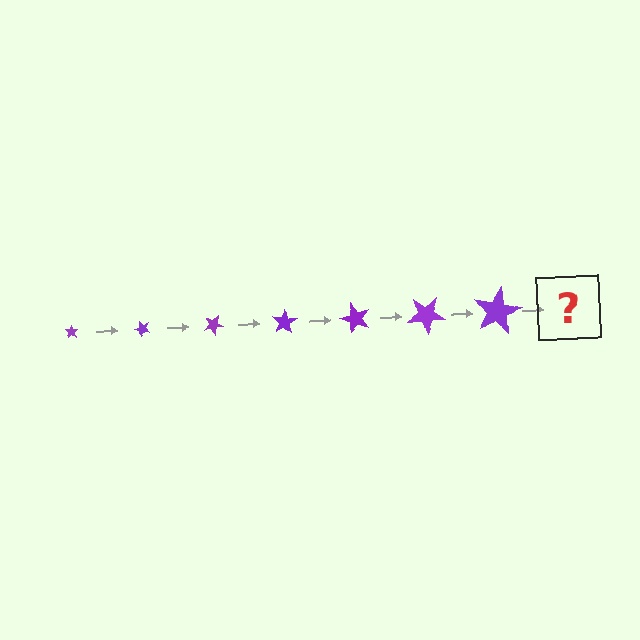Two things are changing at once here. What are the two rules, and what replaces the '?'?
The two rules are that the star grows larger each step and it rotates 50 degrees each step. The '?' should be a star, larger than the previous one and rotated 350 degrees from the start.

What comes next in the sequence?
The next element should be a star, larger than the previous one and rotated 350 degrees from the start.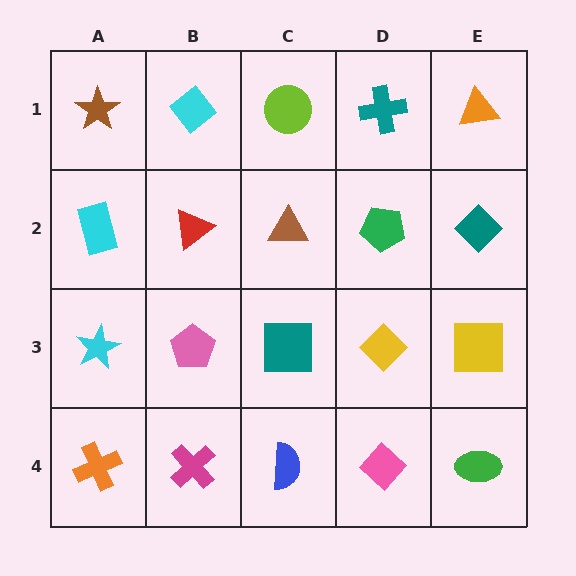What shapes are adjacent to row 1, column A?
A cyan rectangle (row 2, column A), a cyan diamond (row 1, column B).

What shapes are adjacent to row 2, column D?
A teal cross (row 1, column D), a yellow diamond (row 3, column D), a brown triangle (row 2, column C), a teal diamond (row 2, column E).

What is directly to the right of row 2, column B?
A brown triangle.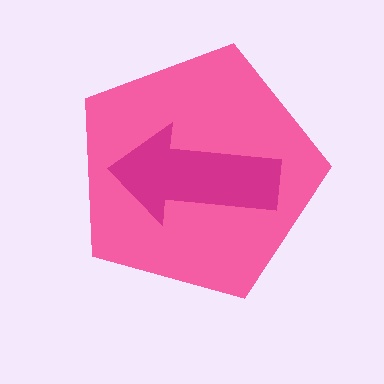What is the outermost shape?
The pink pentagon.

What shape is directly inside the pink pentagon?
The magenta arrow.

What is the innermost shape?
The magenta arrow.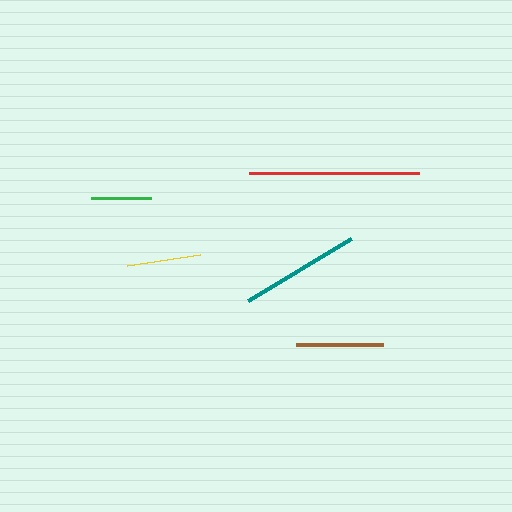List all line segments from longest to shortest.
From longest to shortest: red, teal, brown, yellow, green.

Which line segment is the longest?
The red line is the longest at approximately 170 pixels.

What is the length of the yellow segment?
The yellow segment is approximately 75 pixels long.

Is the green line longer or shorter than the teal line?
The teal line is longer than the green line.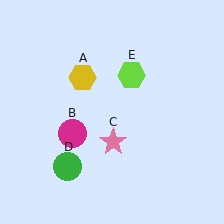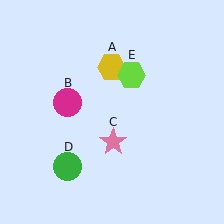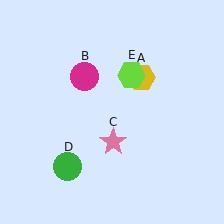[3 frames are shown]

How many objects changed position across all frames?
2 objects changed position: yellow hexagon (object A), magenta circle (object B).